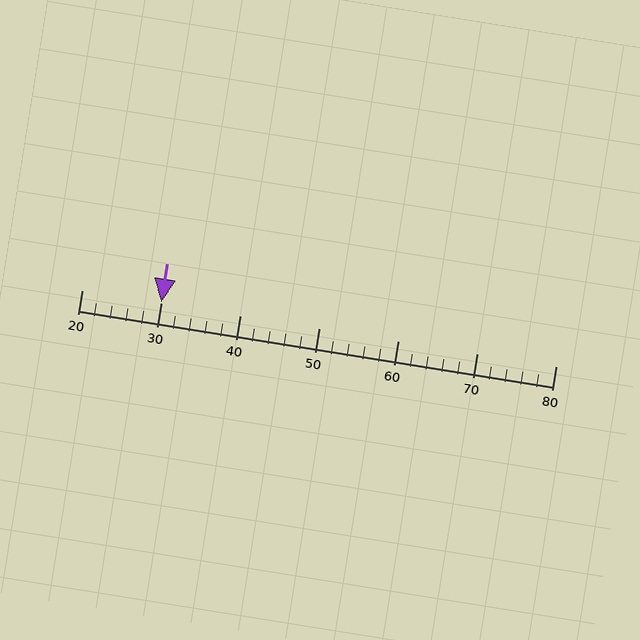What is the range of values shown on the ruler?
The ruler shows values from 20 to 80.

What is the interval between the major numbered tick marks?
The major tick marks are spaced 10 units apart.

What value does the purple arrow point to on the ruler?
The purple arrow points to approximately 30.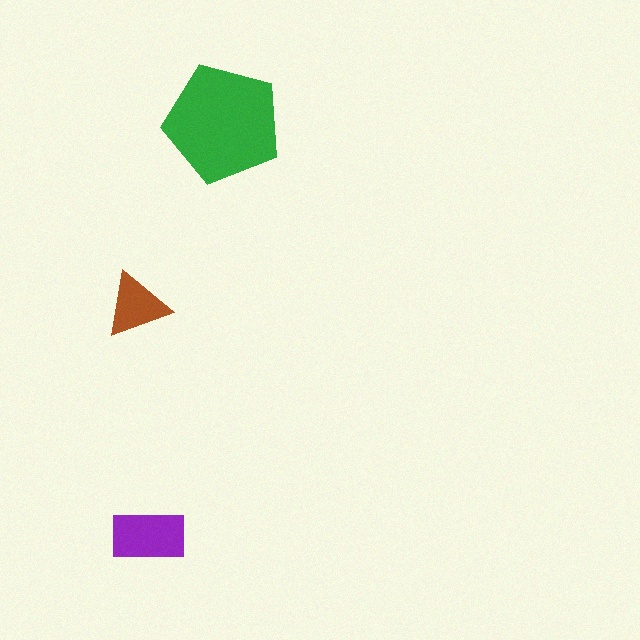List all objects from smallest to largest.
The brown triangle, the purple rectangle, the green pentagon.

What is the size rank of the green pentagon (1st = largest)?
1st.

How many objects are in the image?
There are 3 objects in the image.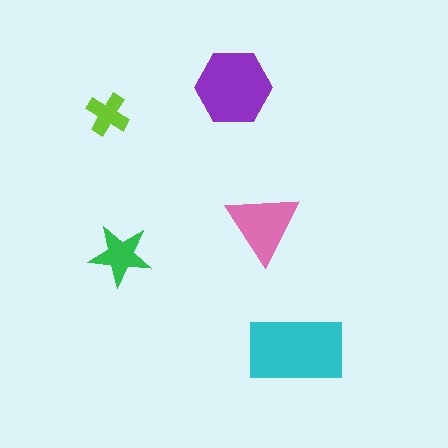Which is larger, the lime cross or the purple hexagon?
The purple hexagon.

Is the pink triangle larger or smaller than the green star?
Larger.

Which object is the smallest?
The lime cross.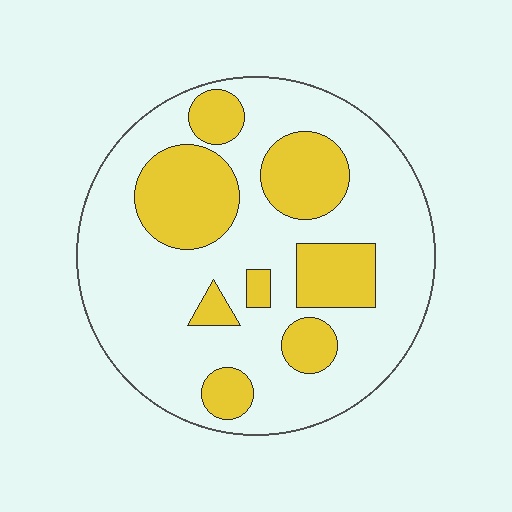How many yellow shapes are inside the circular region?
8.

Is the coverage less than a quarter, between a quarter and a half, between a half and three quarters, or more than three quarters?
Between a quarter and a half.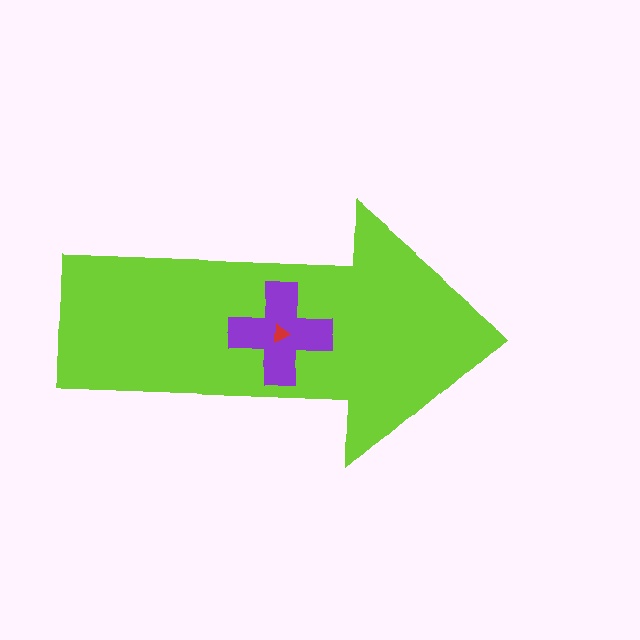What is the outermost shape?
The lime arrow.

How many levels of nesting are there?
3.